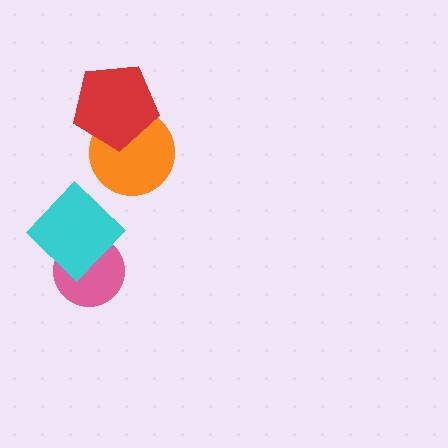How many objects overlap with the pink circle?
1 object overlaps with the pink circle.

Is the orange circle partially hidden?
Yes, it is partially covered by another shape.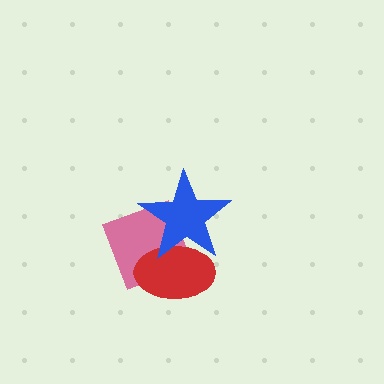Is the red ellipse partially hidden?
Yes, it is partially covered by another shape.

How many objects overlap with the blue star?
2 objects overlap with the blue star.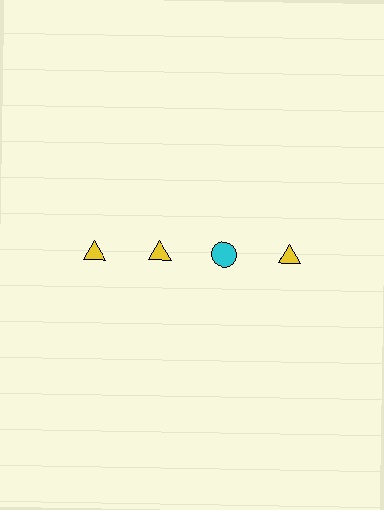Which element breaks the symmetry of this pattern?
The cyan circle in the top row, center column breaks the symmetry. All other shapes are yellow triangles.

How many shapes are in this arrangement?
There are 4 shapes arranged in a grid pattern.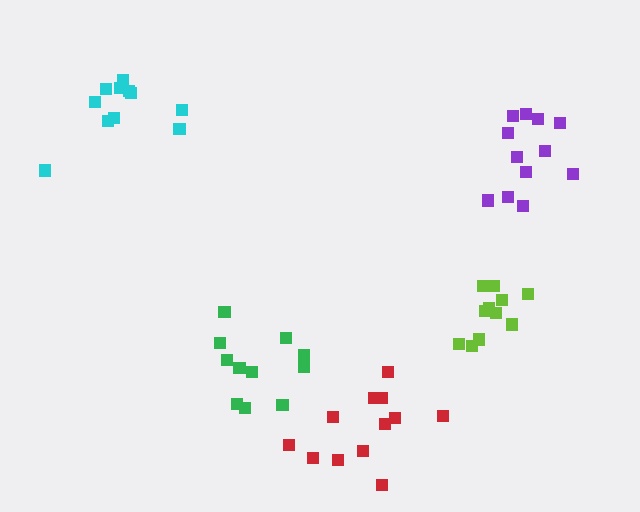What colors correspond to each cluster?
The clusters are colored: green, red, lime, cyan, purple.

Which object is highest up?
The cyan cluster is topmost.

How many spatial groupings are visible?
There are 5 spatial groupings.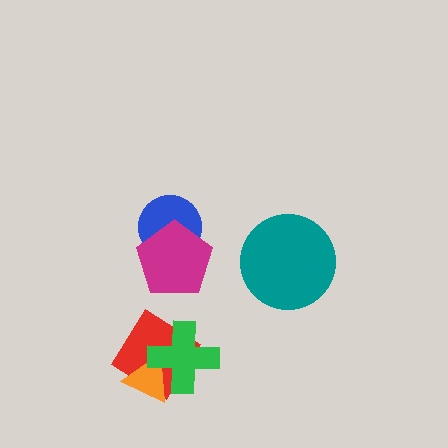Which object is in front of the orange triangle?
The green cross is in front of the orange triangle.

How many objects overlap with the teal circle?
0 objects overlap with the teal circle.